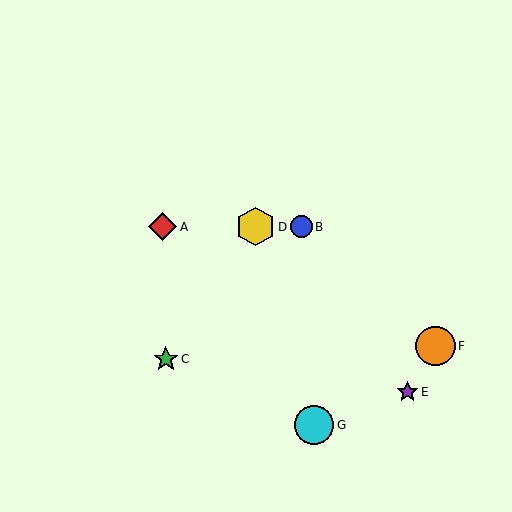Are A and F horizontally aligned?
No, A is at y≈227 and F is at y≈346.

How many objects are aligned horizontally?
3 objects (A, B, D) are aligned horizontally.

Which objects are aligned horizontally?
Objects A, B, D are aligned horizontally.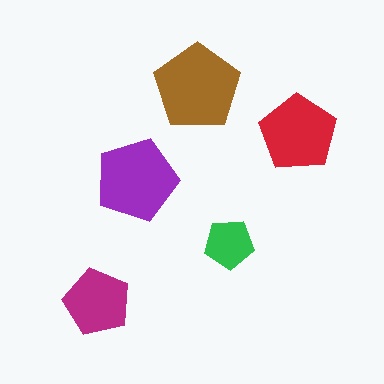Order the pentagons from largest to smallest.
the brown one, the purple one, the red one, the magenta one, the green one.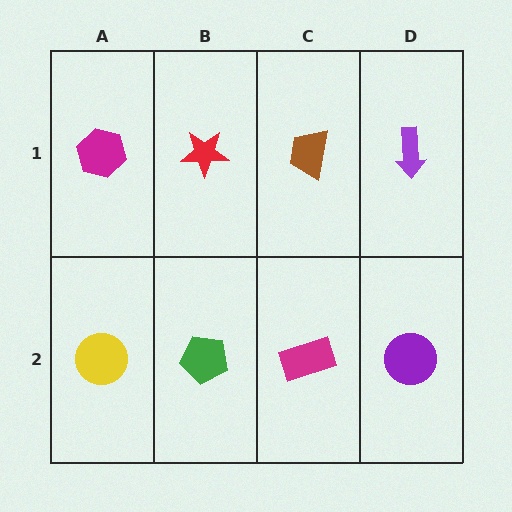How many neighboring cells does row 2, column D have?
2.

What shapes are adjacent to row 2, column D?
A purple arrow (row 1, column D), a magenta rectangle (row 2, column C).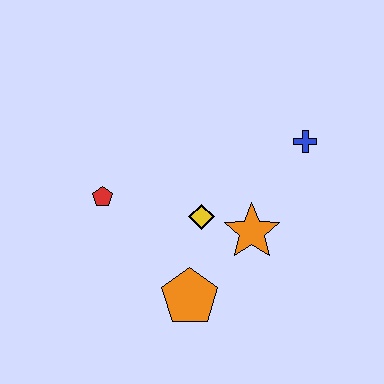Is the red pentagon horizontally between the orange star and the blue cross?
No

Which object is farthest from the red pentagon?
The blue cross is farthest from the red pentagon.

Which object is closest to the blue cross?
The orange star is closest to the blue cross.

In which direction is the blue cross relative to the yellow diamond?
The blue cross is to the right of the yellow diamond.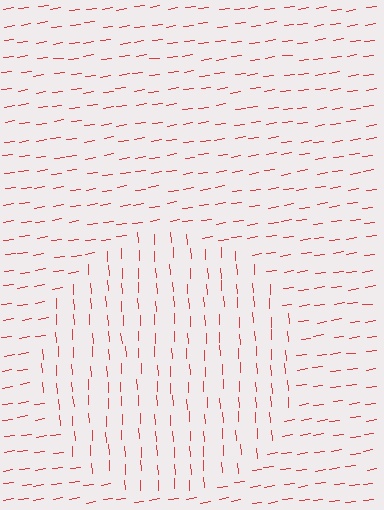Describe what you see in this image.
The image is filled with small red line segments. A circle region in the image has lines oriented differently from the surrounding lines, creating a visible texture boundary.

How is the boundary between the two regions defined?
The boundary is defined purely by a change in line orientation (approximately 85 degrees difference). All lines are the same color and thickness.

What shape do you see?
I see a circle.